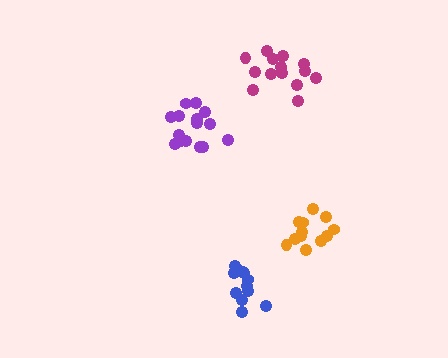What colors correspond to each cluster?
The clusters are colored: magenta, orange, blue, purple.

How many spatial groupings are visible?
There are 4 spatial groupings.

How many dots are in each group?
Group 1: 14 dots, Group 2: 12 dots, Group 3: 12 dots, Group 4: 15 dots (53 total).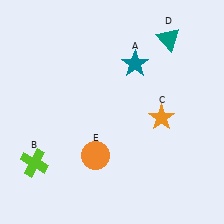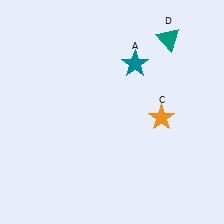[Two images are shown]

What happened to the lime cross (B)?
The lime cross (B) was removed in Image 2. It was in the bottom-left area of Image 1.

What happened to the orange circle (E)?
The orange circle (E) was removed in Image 2. It was in the bottom-left area of Image 1.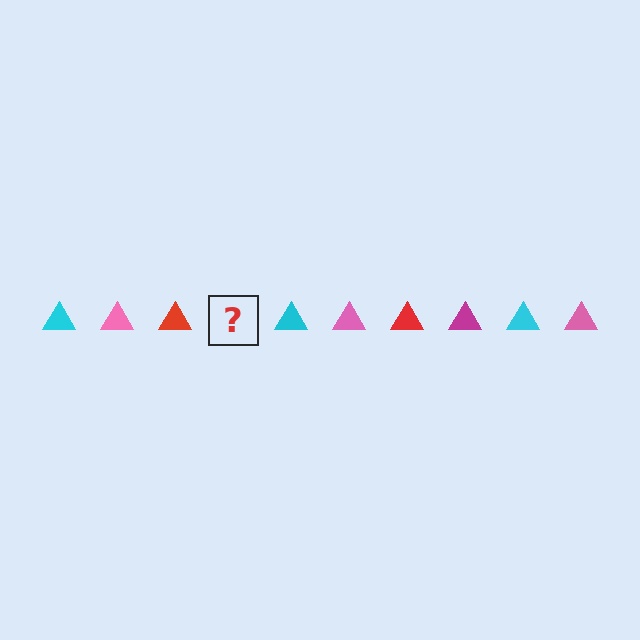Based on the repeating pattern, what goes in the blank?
The blank should be a magenta triangle.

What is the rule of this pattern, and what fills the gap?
The rule is that the pattern cycles through cyan, pink, red, magenta triangles. The gap should be filled with a magenta triangle.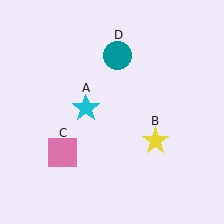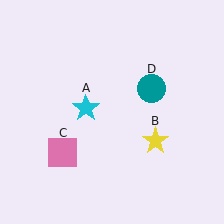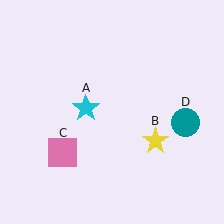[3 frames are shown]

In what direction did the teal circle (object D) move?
The teal circle (object D) moved down and to the right.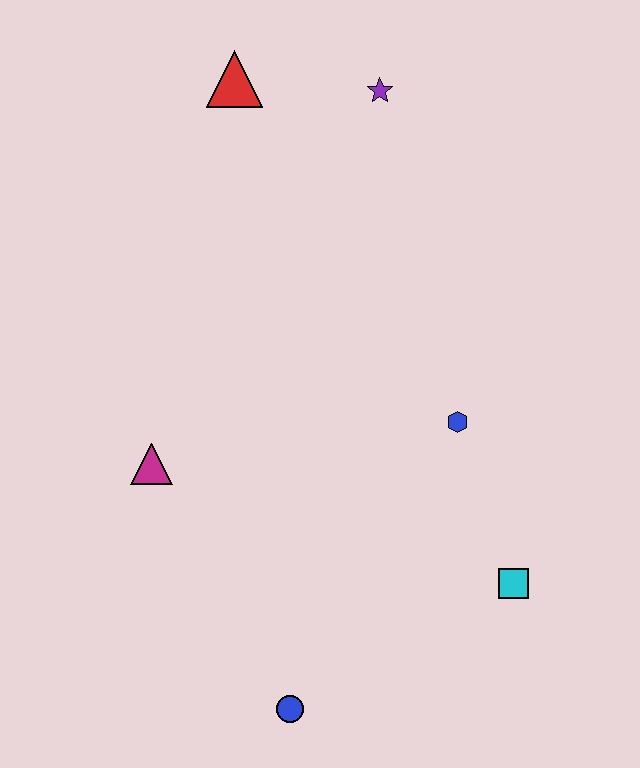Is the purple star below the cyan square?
No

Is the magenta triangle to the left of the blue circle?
Yes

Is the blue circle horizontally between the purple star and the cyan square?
No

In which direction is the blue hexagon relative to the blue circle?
The blue hexagon is above the blue circle.